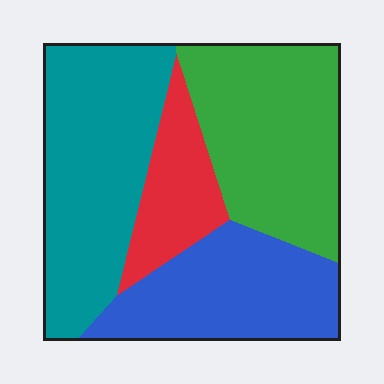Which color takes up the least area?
Red, at roughly 15%.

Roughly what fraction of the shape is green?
Green takes up about one third (1/3) of the shape.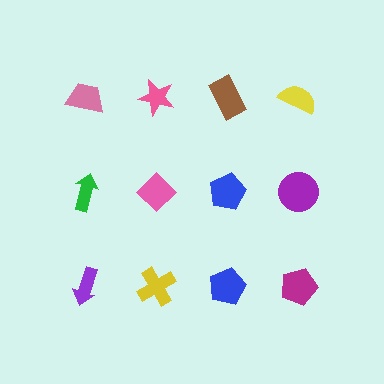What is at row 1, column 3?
A brown rectangle.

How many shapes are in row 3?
4 shapes.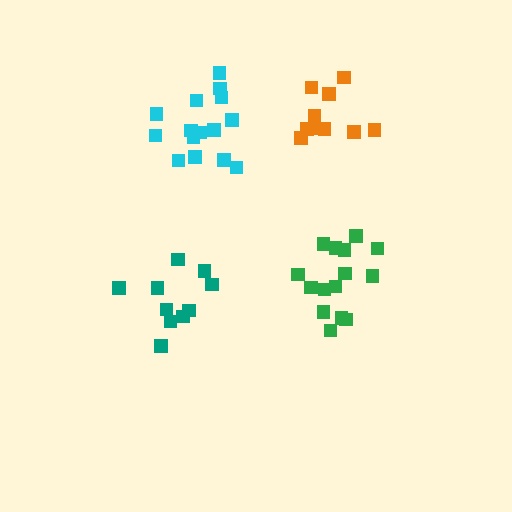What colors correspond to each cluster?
The clusters are colored: orange, green, teal, cyan.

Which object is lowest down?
The teal cluster is bottommost.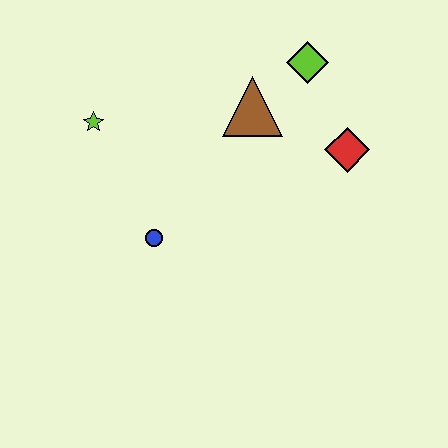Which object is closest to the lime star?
The blue circle is closest to the lime star.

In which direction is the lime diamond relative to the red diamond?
The lime diamond is above the red diamond.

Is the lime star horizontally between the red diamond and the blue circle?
No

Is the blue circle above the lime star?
No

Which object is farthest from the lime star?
The red diamond is farthest from the lime star.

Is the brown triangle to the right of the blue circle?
Yes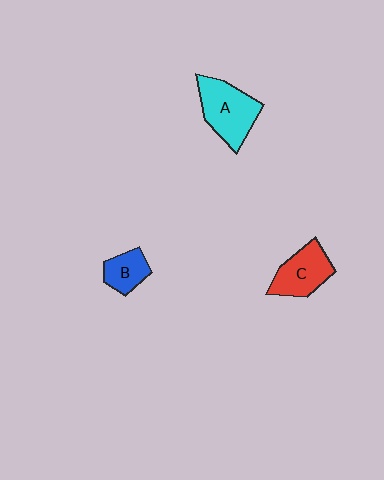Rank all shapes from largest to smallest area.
From largest to smallest: A (cyan), C (red), B (blue).